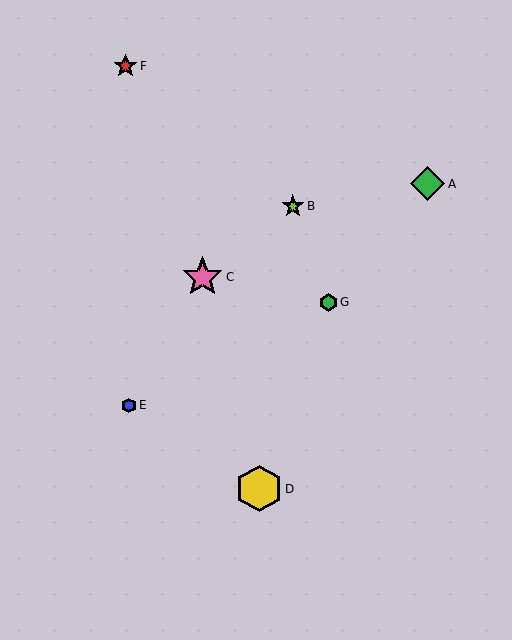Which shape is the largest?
The yellow hexagon (labeled D) is the largest.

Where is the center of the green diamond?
The center of the green diamond is at (428, 184).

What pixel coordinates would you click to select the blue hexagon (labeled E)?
Click at (129, 405) to select the blue hexagon E.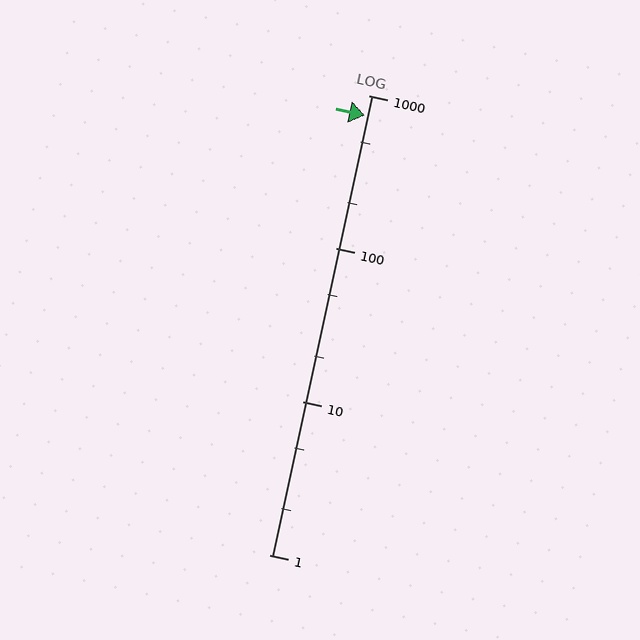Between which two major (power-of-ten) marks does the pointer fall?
The pointer is between 100 and 1000.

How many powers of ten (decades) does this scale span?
The scale spans 3 decades, from 1 to 1000.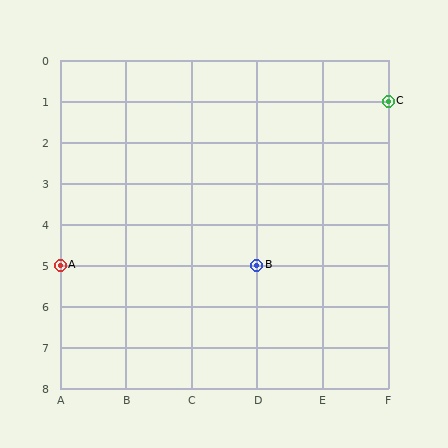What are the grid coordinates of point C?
Point C is at grid coordinates (F, 1).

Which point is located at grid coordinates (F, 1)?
Point C is at (F, 1).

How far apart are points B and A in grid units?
Points B and A are 3 columns apart.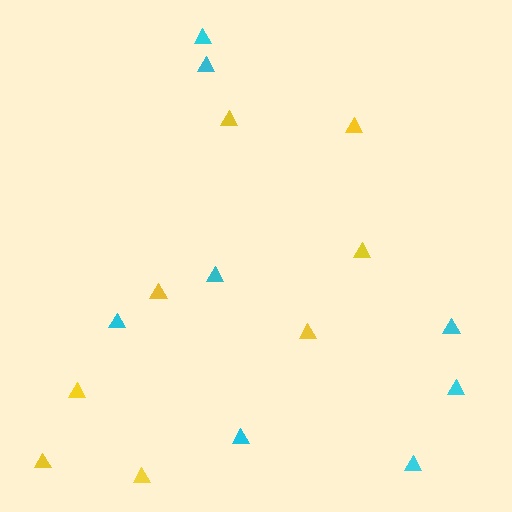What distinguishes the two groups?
There are 2 groups: one group of yellow triangles (8) and one group of cyan triangles (8).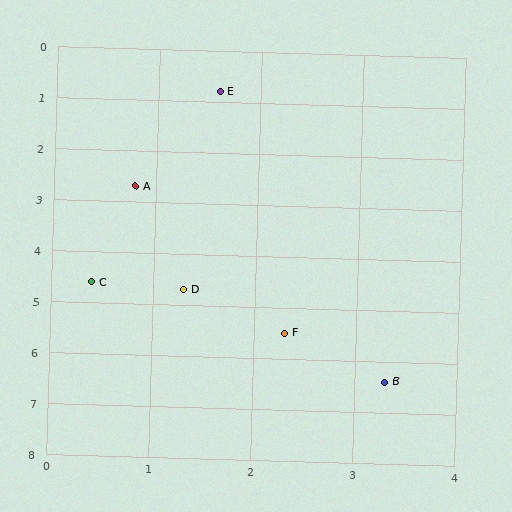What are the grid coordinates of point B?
Point B is at approximately (3.3, 6.4).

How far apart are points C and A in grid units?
Points C and A are about 1.9 grid units apart.